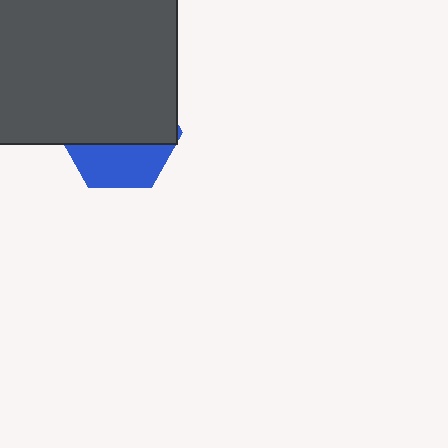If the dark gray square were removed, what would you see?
You would see the complete blue hexagon.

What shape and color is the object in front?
The object in front is a dark gray square.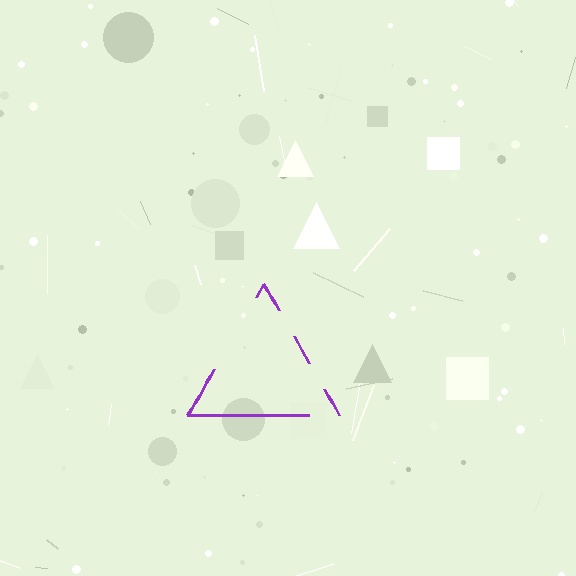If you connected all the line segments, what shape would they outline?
They would outline a triangle.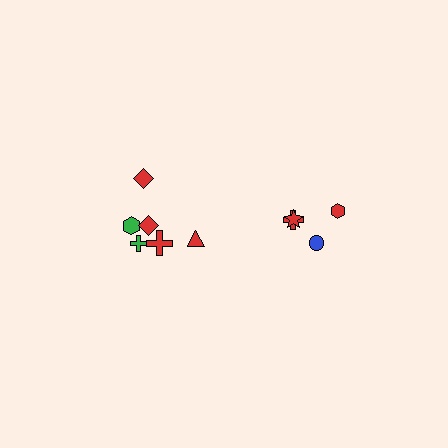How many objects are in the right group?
There are 4 objects.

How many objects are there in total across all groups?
There are 10 objects.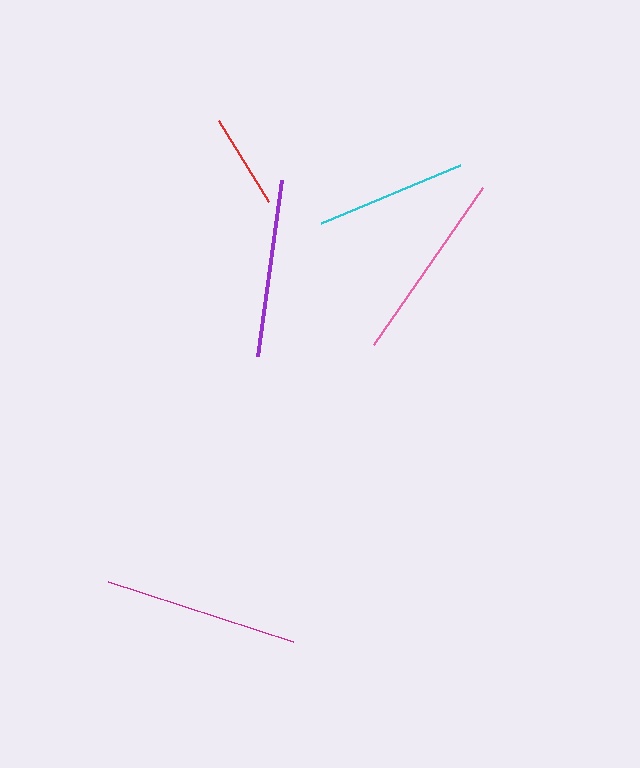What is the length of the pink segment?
The pink segment is approximately 190 pixels long.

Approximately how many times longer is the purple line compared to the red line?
The purple line is approximately 1.9 times the length of the red line.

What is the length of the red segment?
The red segment is approximately 95 pixels long.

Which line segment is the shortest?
The red line is the shortest at approximately 95 pixels.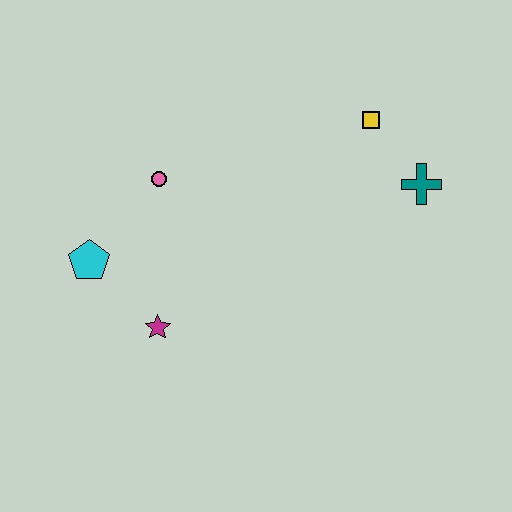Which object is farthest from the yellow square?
The cyan pentagon is farthest from the yellow square.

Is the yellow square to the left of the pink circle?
No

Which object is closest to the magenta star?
The cyan pentagon is closest to the magenta star.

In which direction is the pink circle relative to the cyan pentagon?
The pink circle is above the cyan pentagon.